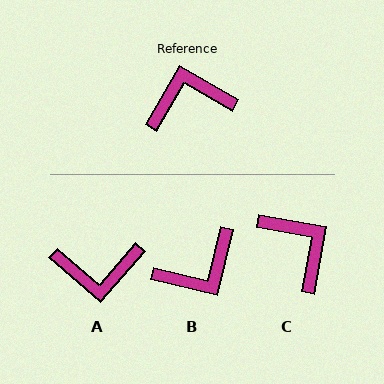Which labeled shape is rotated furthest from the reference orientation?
A, about 169 degrees away.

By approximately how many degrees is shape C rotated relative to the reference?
Approximately 70 degrees clockwise.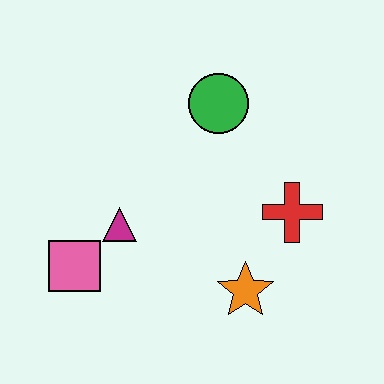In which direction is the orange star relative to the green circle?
The orange star is below the green circle.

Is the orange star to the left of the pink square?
No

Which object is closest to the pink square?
The magenta triangle is closest to the pink square.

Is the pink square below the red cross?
Yes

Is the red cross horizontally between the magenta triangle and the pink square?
No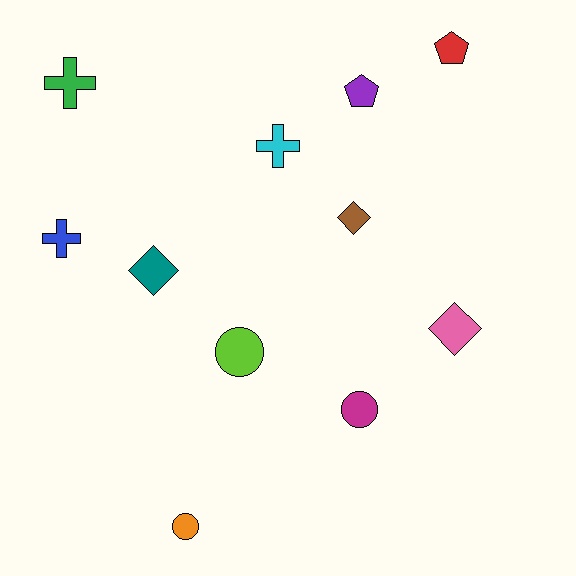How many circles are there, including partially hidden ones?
There are 3 circles.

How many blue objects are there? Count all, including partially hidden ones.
There is 1 blue object.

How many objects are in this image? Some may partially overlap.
There are 11 objects.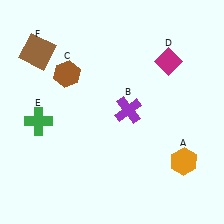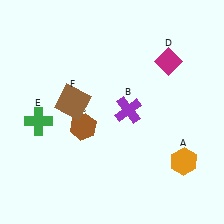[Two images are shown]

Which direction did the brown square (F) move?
The brown square (F) moved down.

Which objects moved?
The objects that moved are: the brown hexagon (C), the brown square (F).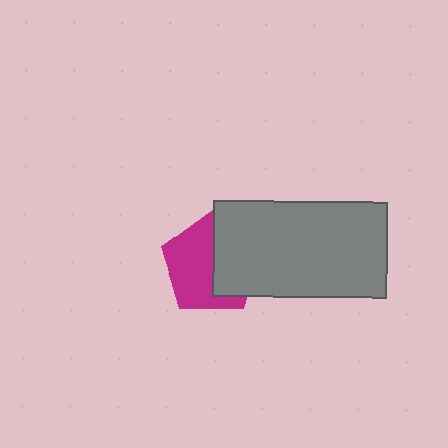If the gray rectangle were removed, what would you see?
You would see the complete magenta pentagon.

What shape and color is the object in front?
The object in front is a gray rectangle.